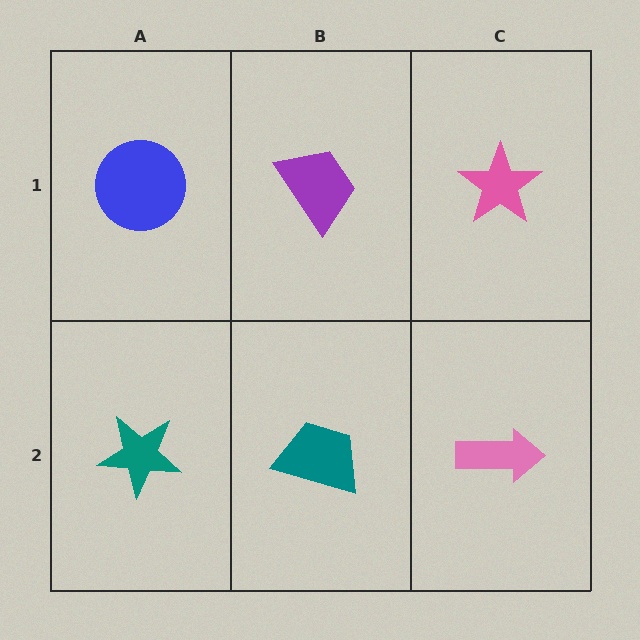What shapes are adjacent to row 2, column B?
A purple trapezoid (row 1, column B), a teal star (row 2, column A), a pink arrow (row 2, column C).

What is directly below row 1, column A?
A teal star.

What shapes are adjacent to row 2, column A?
A blue circle (row 1, column A), a teal trapezoid (row 2, column B).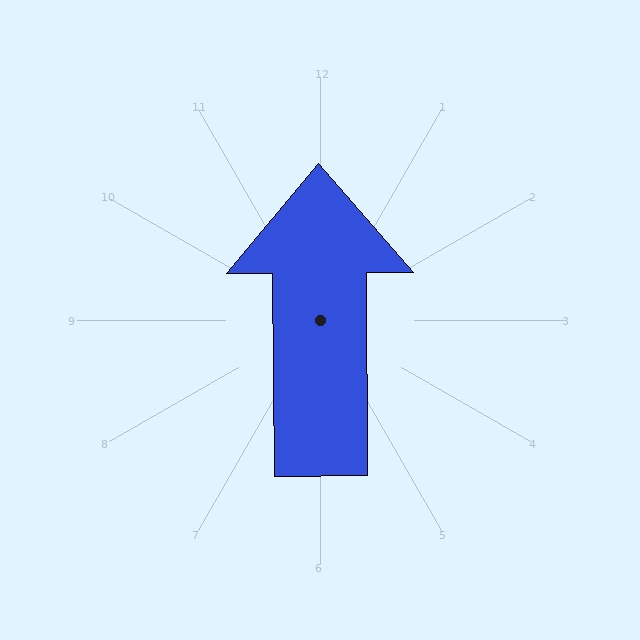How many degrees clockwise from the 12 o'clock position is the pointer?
Approximately 360 degrees.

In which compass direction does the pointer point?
North.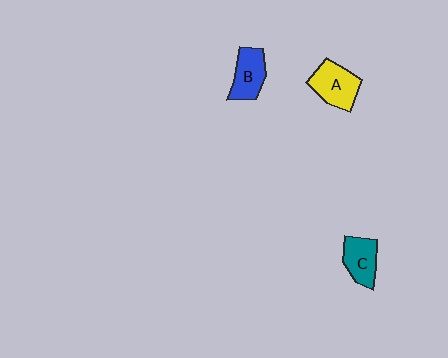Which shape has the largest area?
Shape A (yellow).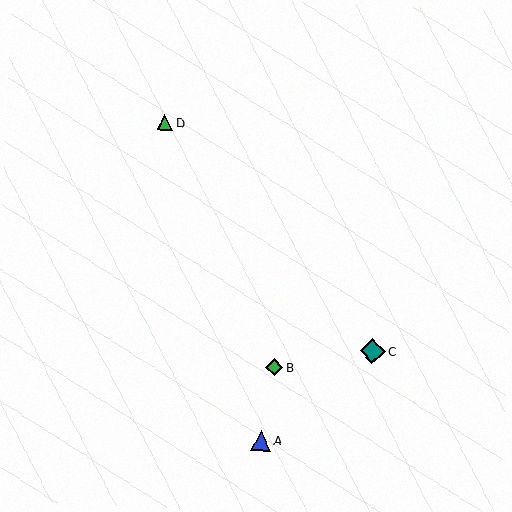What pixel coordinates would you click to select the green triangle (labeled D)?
Click at (165, 123) to select the green triangle D.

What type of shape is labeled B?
Shape B is a green diamond.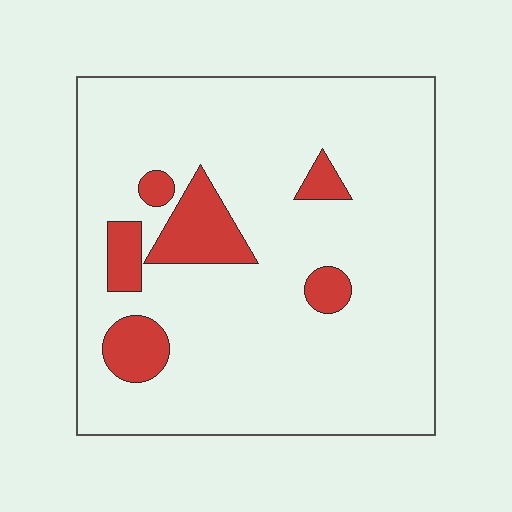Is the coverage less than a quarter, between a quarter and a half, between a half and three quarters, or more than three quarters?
Less than a quarter.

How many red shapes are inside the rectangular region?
6.